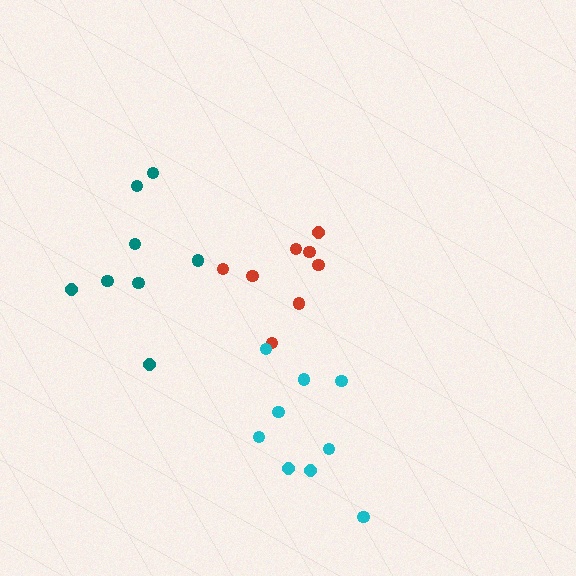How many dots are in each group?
Group 1: 8 dots, Group 2: 9 dots, Group 3: 8 dots (25 total).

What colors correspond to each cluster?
The clusters are colored: red, cyan, teal.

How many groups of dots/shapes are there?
There are 3 groups.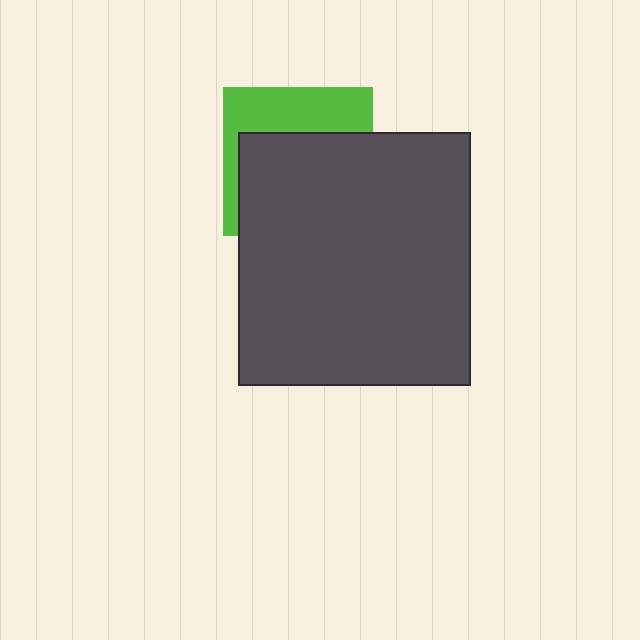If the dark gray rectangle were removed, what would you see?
You would see the complete lime square.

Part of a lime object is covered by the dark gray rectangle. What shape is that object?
It is a square.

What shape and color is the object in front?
The object in front is a dark gray rectangle.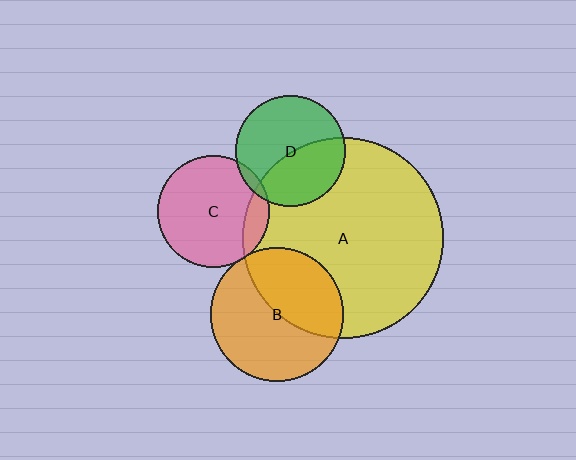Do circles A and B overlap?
Yes.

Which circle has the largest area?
Circle A (yellow).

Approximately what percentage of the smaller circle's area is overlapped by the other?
Approximately 40%.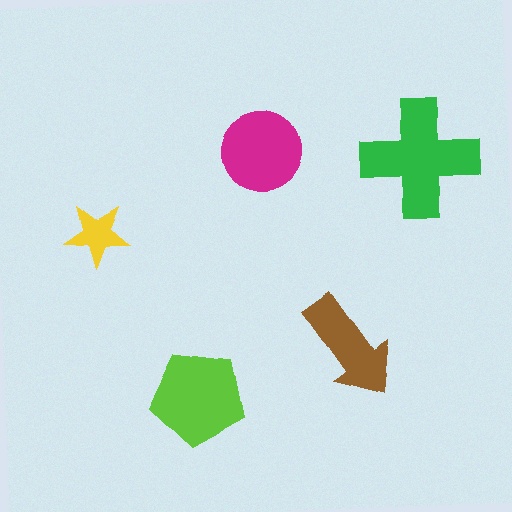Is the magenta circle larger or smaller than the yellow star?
Larger.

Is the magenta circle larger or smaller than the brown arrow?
Larger.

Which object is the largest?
The green cross.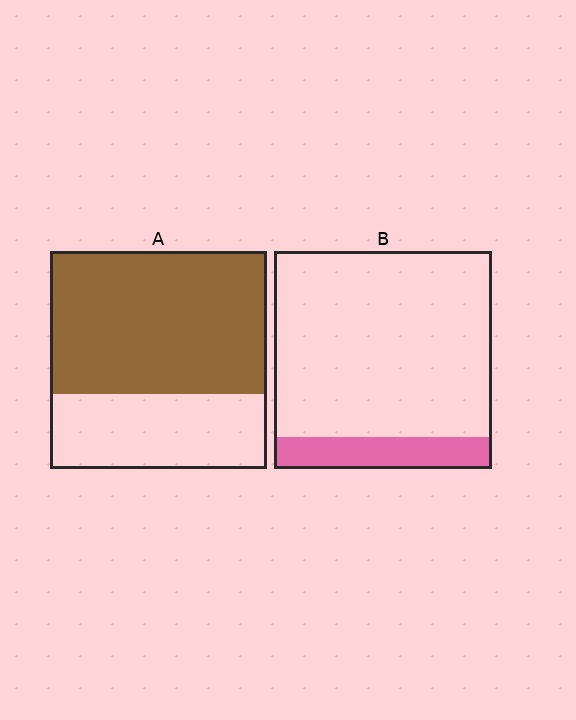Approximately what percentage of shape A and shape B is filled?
A is approximately 65% and B is approximately 15%.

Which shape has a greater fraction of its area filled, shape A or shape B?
Shape A.